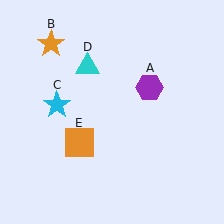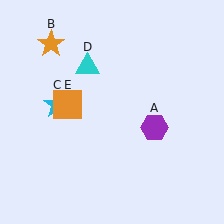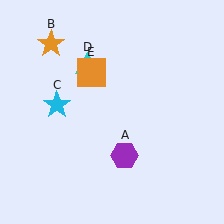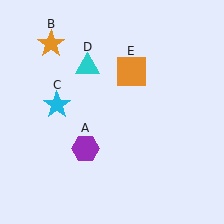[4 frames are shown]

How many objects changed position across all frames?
2 objects changed position: purple hexagon (object A), orange square (object E).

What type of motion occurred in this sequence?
The purple hexagon (object A), orange square (object E) rotated clockwise around the center of the scene.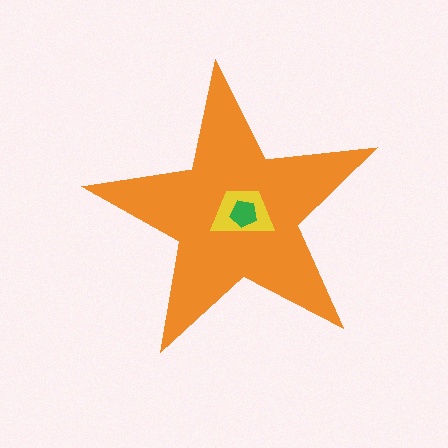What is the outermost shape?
The orange star.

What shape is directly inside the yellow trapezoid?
The green pentagon.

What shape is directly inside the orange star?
The yellow trapezoid.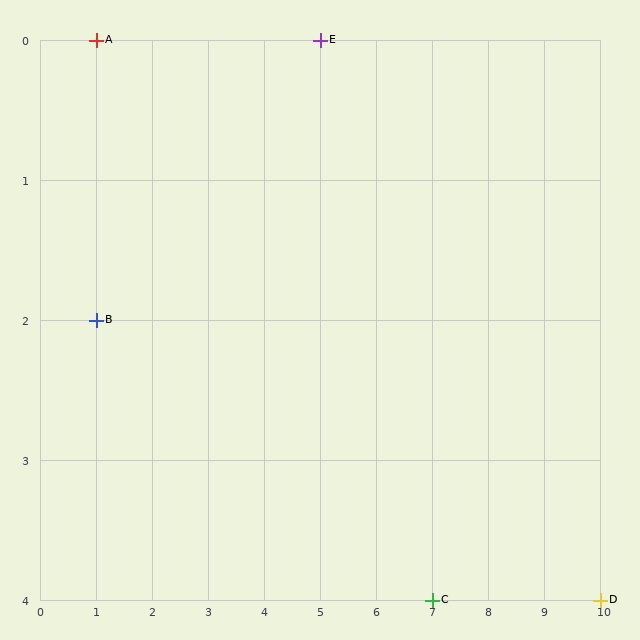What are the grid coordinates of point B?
Point B is at grid coordinates (1, 2).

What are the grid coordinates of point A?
Point A is at grid coordinates (1, 0).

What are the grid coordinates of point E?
Point E is at grid coordinates (5, 0).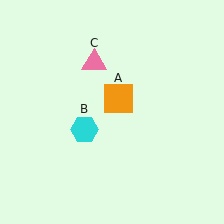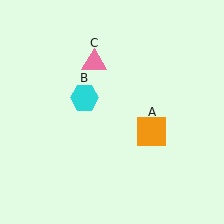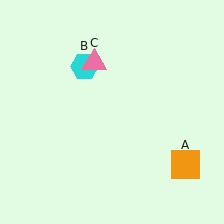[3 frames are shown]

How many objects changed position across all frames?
2 objects changed position: orange square (object A), cyan hexagon (object B).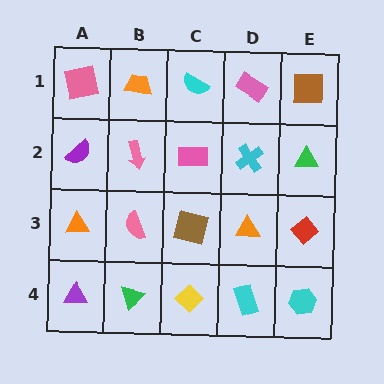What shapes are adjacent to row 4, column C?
A brown square (row 3, column C), a green triangle (row 4, column B), a cyan rectangle (row 4, column D).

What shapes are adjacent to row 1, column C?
A pink rectangle (row 2, column C), an orange trapezoid (row 1, column B), a pink rectangle (row 1, column D).